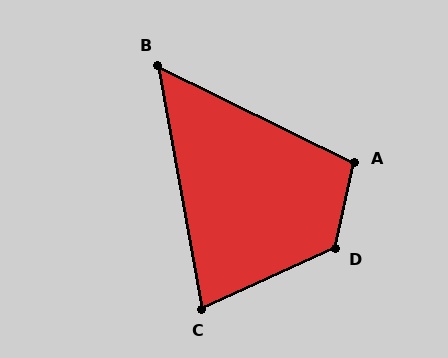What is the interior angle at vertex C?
Approximately 76 degrees (acute).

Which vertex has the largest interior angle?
D, at approximately 127 degrees.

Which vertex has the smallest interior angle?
B, at approximately 53 degrees.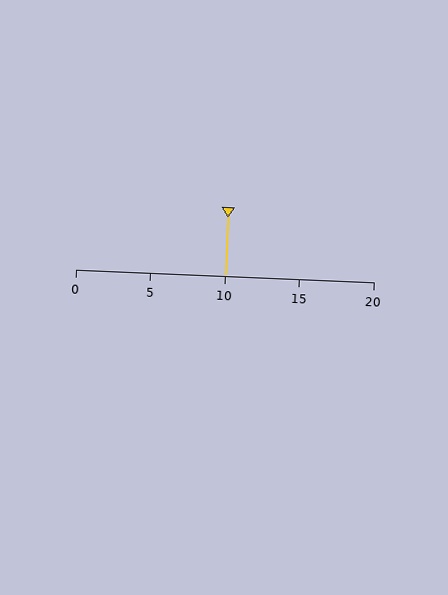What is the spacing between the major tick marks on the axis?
The major ticks are spaced 5 apart.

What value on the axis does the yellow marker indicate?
The marker indicates approximately 10.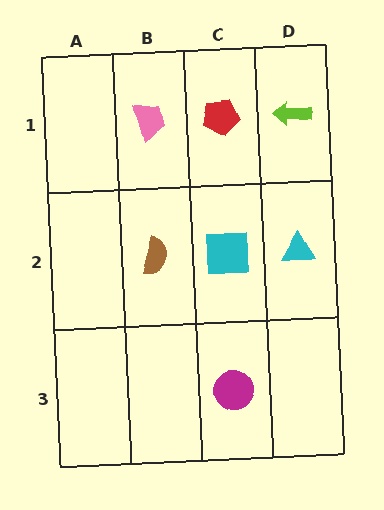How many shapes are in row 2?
3 shapes.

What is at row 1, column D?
A lime arrow.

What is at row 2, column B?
A brown semicircle.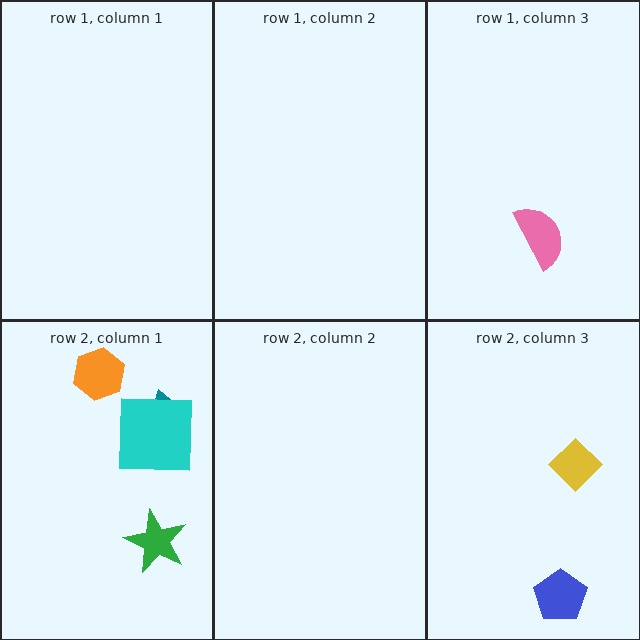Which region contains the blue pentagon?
The row 2, column 3 region.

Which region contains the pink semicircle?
The row 1, column 3 region.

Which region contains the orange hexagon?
The row 2, column 1 region.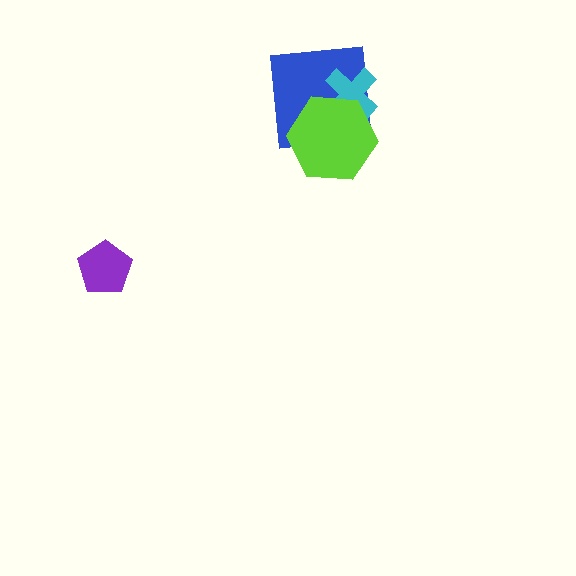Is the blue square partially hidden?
Yes, it is partially covered by another shape.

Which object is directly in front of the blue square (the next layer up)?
The cyan cross is directly in front of the blue square.